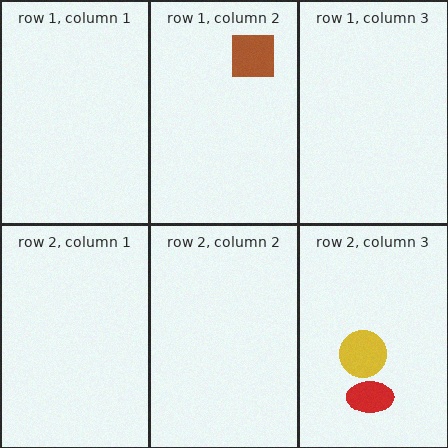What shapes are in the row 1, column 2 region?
The brown square.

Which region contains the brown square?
The row 1, column 2 region.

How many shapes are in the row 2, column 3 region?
2.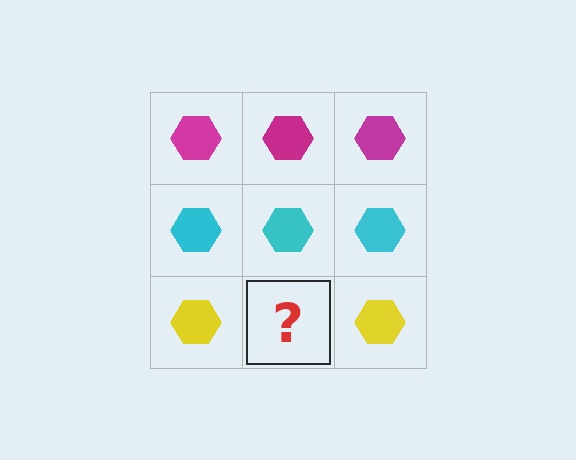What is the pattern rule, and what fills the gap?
The rule is that each row has a consistent color. The gap should be filled with a yellow hexagon.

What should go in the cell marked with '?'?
The missing cell should contain a yellow hexagon.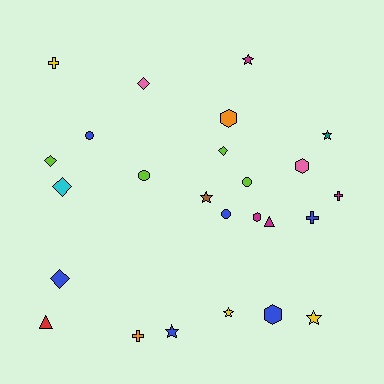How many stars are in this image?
There are 6 stars.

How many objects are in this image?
There are 25 objects.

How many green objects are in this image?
There are no green objects.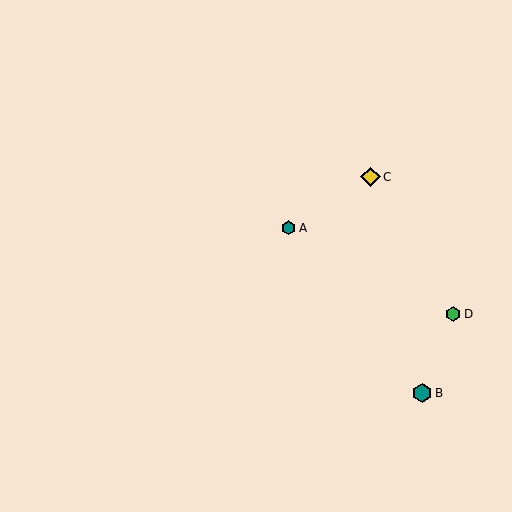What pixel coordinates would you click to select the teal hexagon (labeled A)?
Click at (289, 228) to select the teal hexagon A.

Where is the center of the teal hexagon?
The center of the teal hexagon is at (289, 228).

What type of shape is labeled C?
Shape C is a yellow diamond.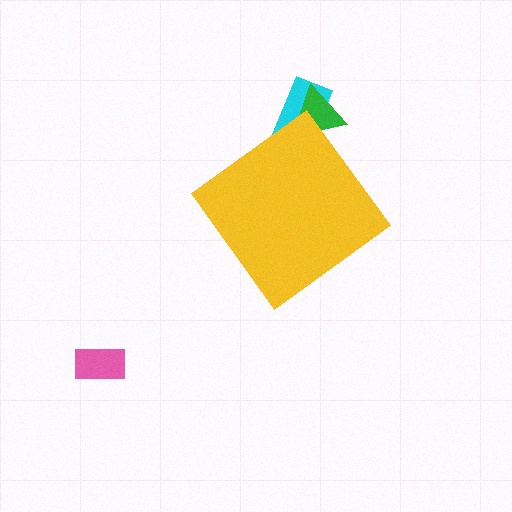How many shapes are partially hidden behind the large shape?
2 shapes are partially hidden.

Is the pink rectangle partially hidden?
No, the pink rectangle is fully visible.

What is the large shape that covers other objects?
A yellow diamond.